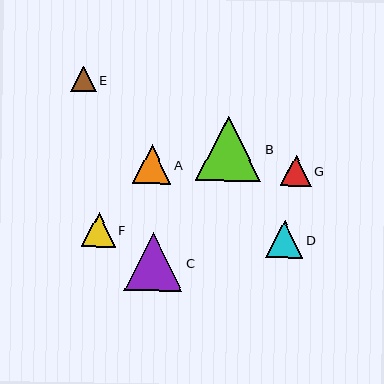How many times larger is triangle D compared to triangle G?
Triangle D is approximately 1.2 times the size of triangle G.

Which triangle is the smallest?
Triangle E is the smallest with a size of approximately 25 pixels.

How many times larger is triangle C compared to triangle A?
Triangle C is approximately 1.5 times the size of triangle A.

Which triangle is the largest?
Triangle B is the largest with a size of approximately 65 pixels.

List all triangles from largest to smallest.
From largest to smallest: B, C, A, D, F, G, E.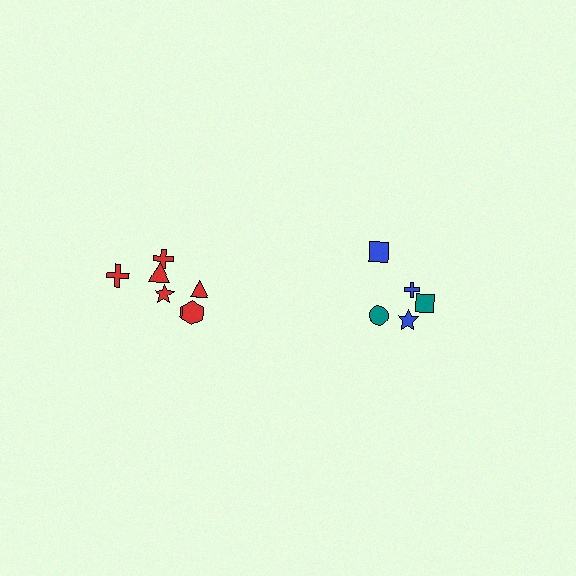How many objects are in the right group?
There are 5 objects.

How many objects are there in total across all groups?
There are 12 objects.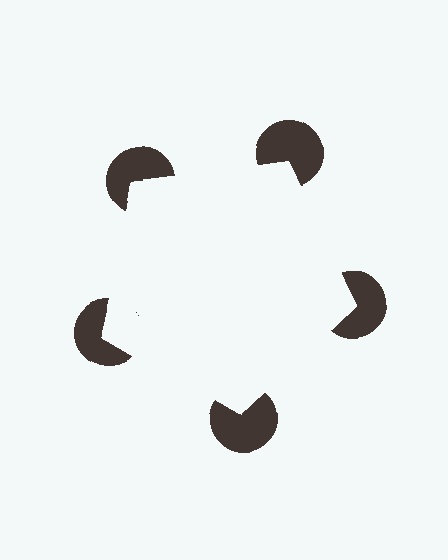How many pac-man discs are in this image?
There are 5 — one at each vertex of the illusory pentagon.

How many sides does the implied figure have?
5 sides.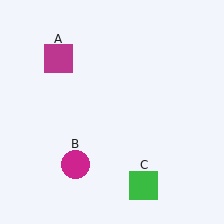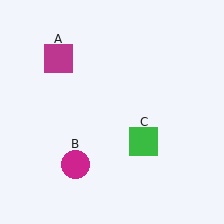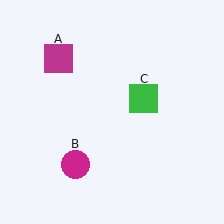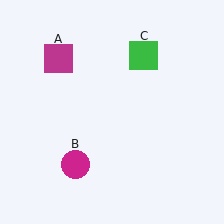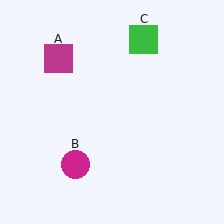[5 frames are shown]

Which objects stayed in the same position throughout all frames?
Magenta square (object A) and magenta circle (object B) remained stationary.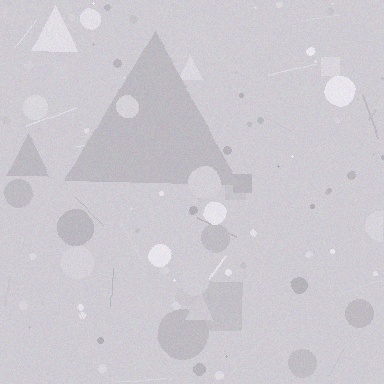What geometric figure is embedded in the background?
A triangle is embedded in the background.